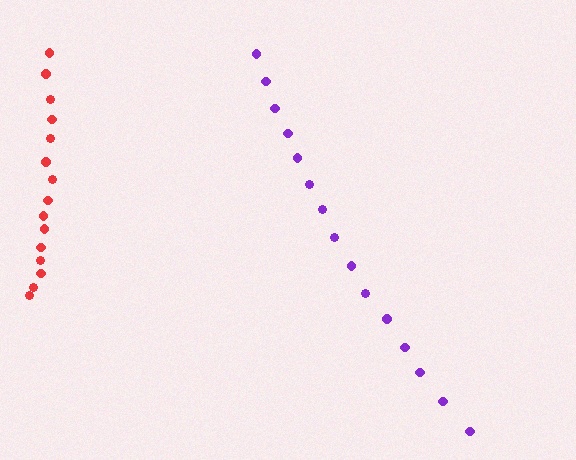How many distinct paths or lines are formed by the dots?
There are 2 distinct paths.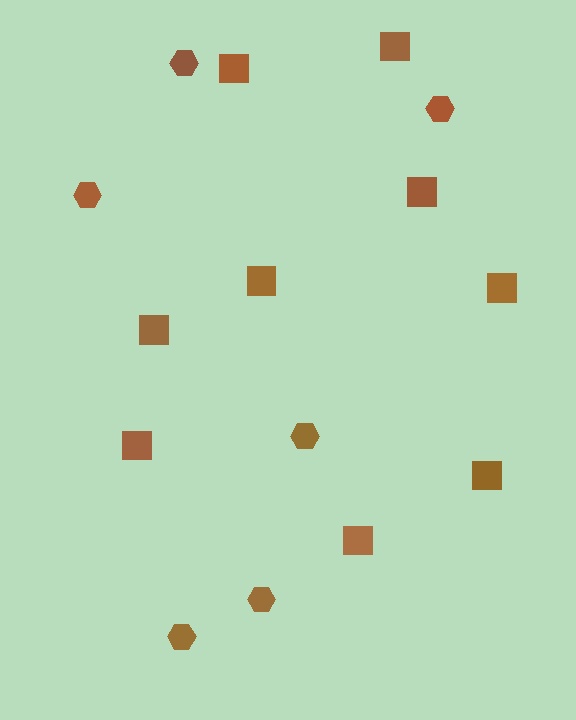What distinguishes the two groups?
There are 2 groups: one group of hexagons (6) and one group of squares (9).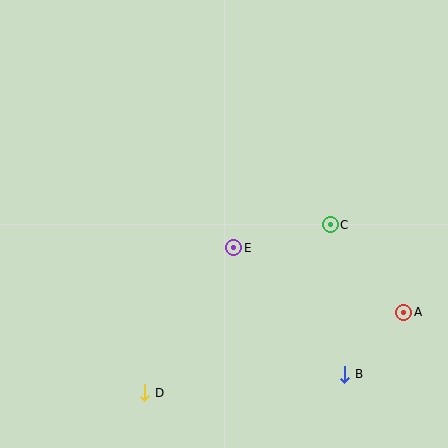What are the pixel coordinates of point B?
Point B is at (345, 374).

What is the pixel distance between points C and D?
The distance between C and D is 250 pixels.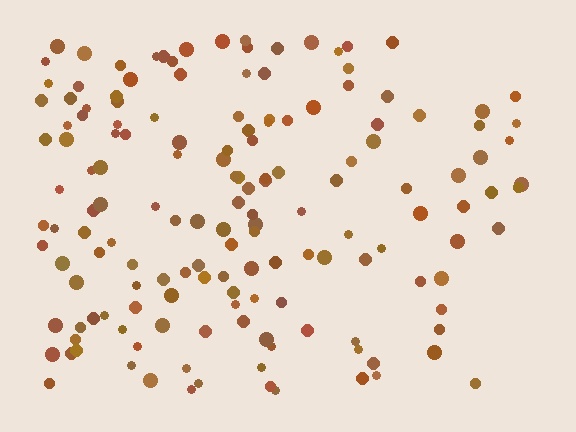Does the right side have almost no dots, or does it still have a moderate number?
Still a moderate number, just noticeably fewer than the left.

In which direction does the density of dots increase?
From right to left, with the left side densest.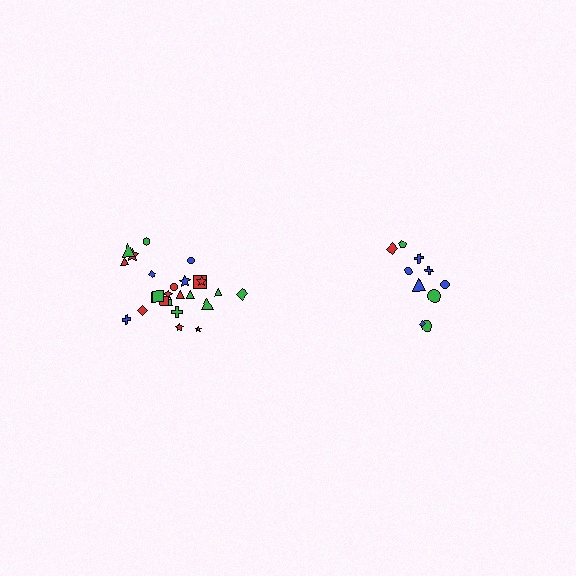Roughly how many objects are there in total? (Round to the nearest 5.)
Roughly 35 objects in total.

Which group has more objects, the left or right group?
The left group.